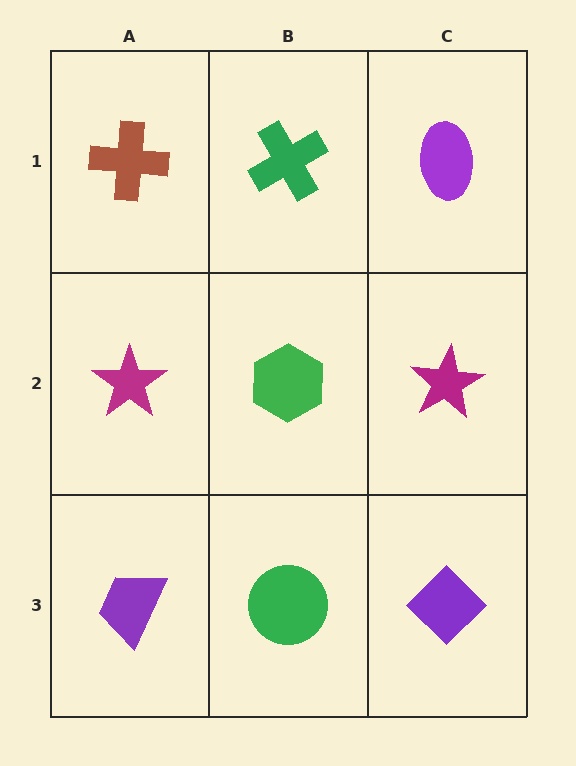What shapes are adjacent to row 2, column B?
A green cross (row 1, column B), a green circle (row 3, column B), a magenta star (row 2, column A), a magenta star (row 2, column C).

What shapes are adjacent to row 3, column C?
A magenta star (row 2, column C), a green circle (row 3, column B).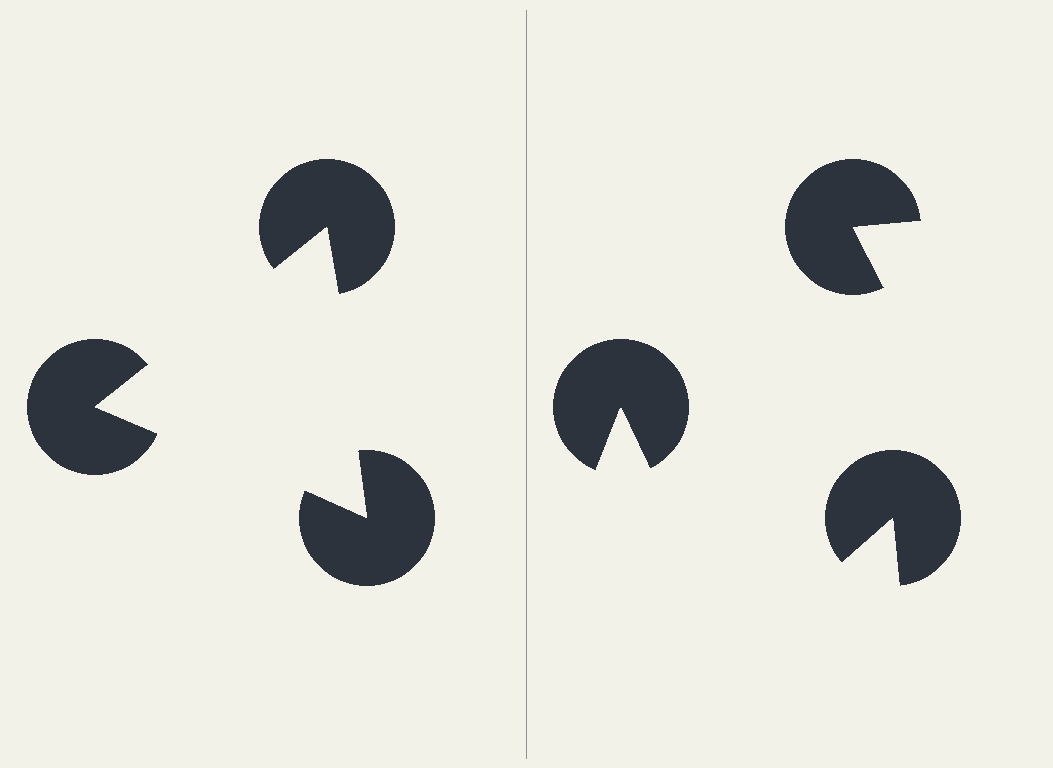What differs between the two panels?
The pac-man discs are positioned identically on both sides; only the wedge orientations differ. On the left they align to a triangle; on the right they are misaligned.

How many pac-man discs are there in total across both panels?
6 — 3 on each side.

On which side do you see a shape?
An illusory triangle appears on the left side. On the right side the wedge cuts are rotated, so no coherent shape forms.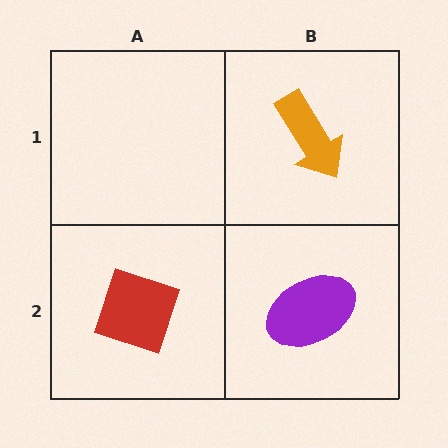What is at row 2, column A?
A red diamond.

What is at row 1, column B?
An orange arrow.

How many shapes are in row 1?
1 shape.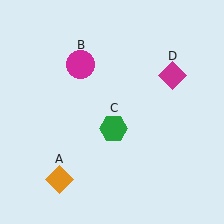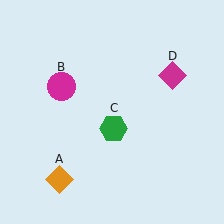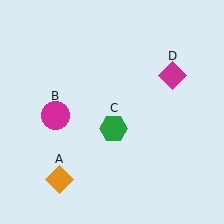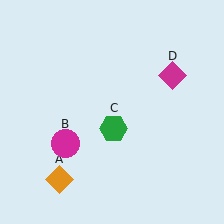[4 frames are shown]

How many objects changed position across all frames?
1 object changed position: magenta circle (object B).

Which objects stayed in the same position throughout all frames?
Orange diamond (object A) and green hexagon (object C) and magenta diamond (object D) remained stationary.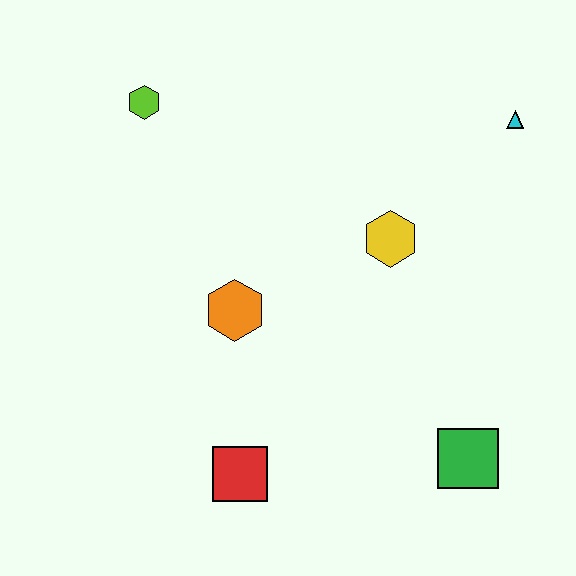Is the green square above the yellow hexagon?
No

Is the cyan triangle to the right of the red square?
Yes